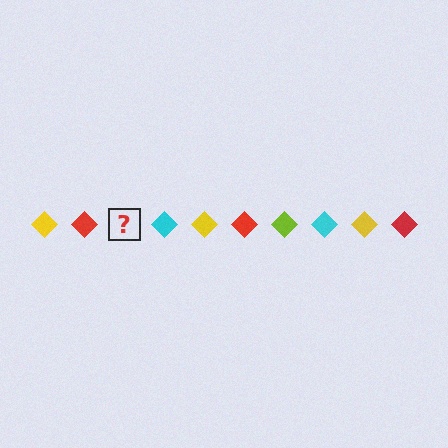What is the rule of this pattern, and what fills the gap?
The rule is that the pattern cycles through yellow, red, lime, cyan diamonds. The gap should be filled with a lime diamond.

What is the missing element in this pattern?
The missing element is a lime diamond.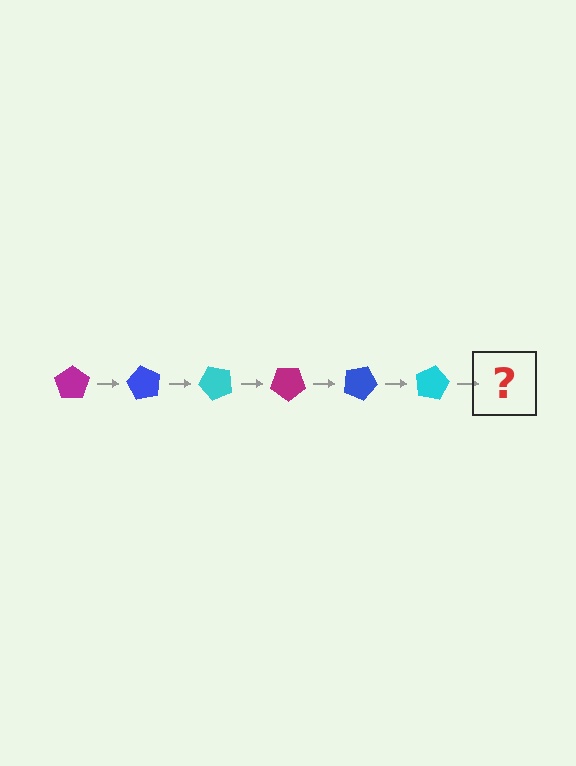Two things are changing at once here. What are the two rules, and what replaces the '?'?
The two rules are that it rotates 60 degrees each step and the color cycles through magenta, blue, and cyan. The '?' should be a magenta pentagon, rotated 360 degrees from the start.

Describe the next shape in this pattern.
It should be a magenta pentagon, rotated 360 degrees from the start.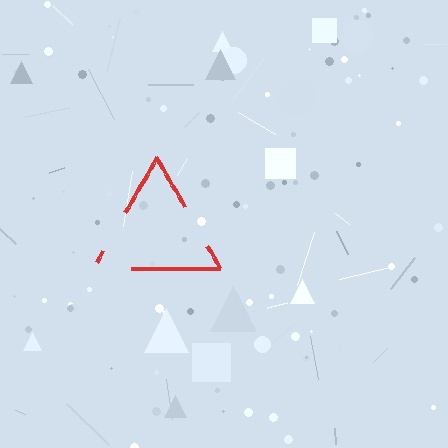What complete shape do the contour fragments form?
The contour fragments form a triangle.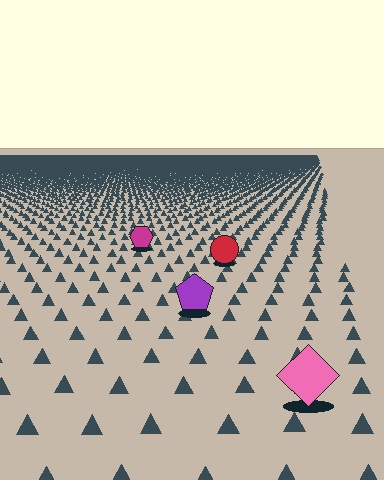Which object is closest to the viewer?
The pink diamond is closest. The texture marks near it are larger and more spread out.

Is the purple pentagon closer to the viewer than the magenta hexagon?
Yes. The purple pentagon is closer — you can tell from the texture gradient: the ground texture is coarser near it.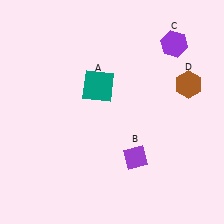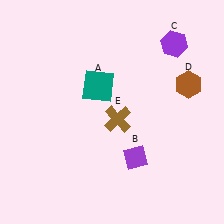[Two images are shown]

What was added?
A brown cross (E) was added in Image 2.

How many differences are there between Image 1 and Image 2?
There is 1 difference between the two images.